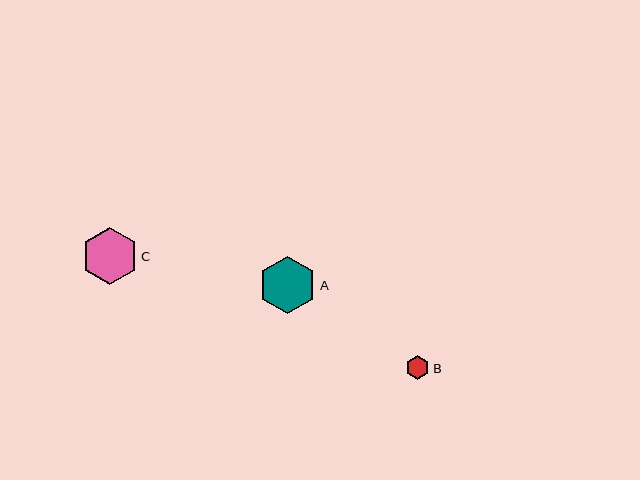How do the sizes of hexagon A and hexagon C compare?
Hexagon A and hexagon C are approximately the same size.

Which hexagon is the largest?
Hexagon A is the largest with a size of approximately 58 pixels.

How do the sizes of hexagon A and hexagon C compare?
Hexagon A and hexagon C are approximately the same size.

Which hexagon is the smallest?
Hexagon B is the smallest with a size of approximately 23 pixels.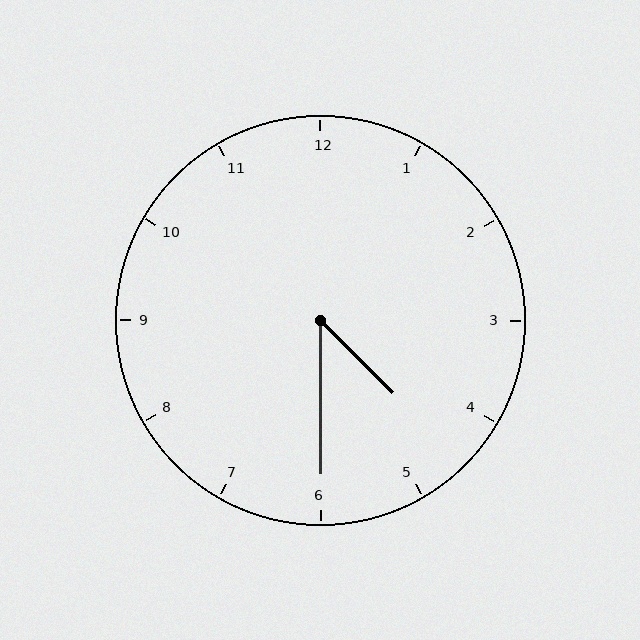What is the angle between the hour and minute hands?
Approximately 45 degrees.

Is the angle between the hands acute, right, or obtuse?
It is acute.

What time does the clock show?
4:30.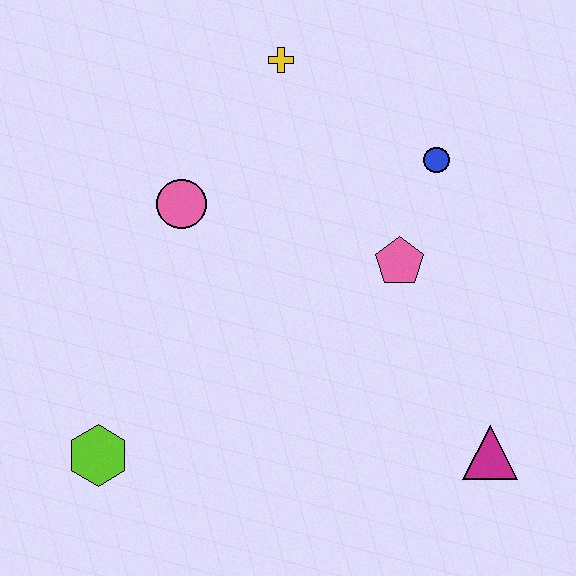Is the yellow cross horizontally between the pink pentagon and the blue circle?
No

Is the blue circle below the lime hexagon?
No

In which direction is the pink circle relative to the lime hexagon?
The pink circle is above the lime hexagon.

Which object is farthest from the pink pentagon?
The lime hexagon is farthest from the pink pentagon.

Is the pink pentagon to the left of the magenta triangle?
Yes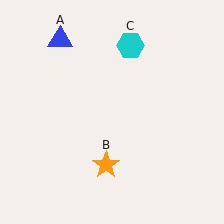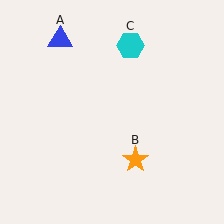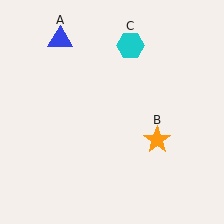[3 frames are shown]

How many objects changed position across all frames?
1 object changed position: orange star (object B).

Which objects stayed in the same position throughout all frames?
Blue triangle (object A) and cyan hexagon (object C) remained stationary.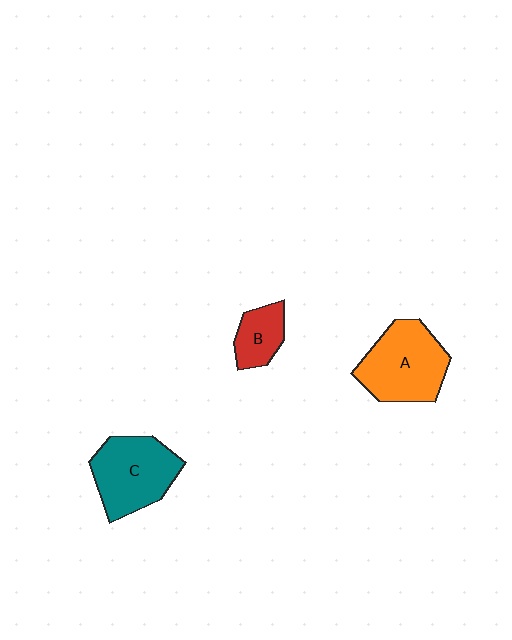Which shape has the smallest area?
Shape B (red).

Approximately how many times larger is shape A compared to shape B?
Approximately 2.2 times.